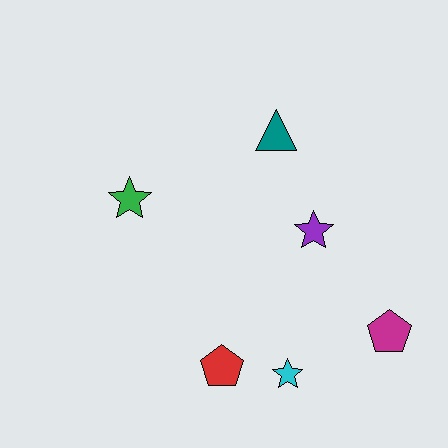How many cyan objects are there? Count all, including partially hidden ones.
There is 1 cyan object.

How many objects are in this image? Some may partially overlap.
There are 6 objects.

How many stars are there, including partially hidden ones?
There are 3 stars.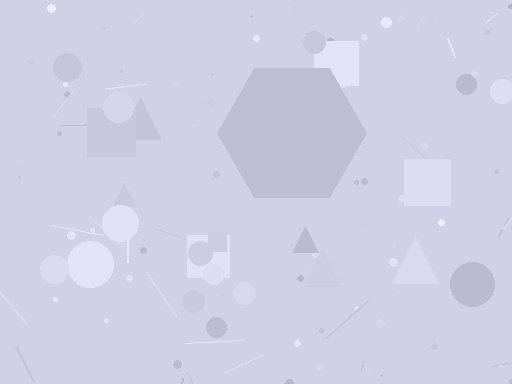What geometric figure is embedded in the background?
A hexagon is embedded in the background.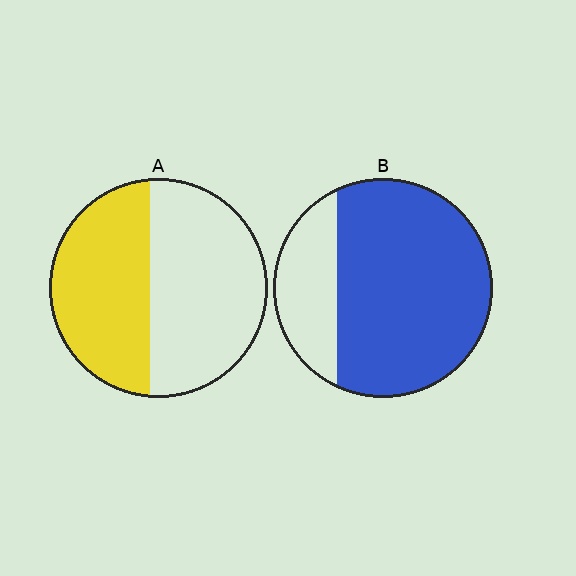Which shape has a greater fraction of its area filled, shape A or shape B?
Shape B.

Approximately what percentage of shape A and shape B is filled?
A is approximately 45% and B is approximately 75%.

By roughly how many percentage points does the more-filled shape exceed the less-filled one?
By roughly 30 percentage points (B over A).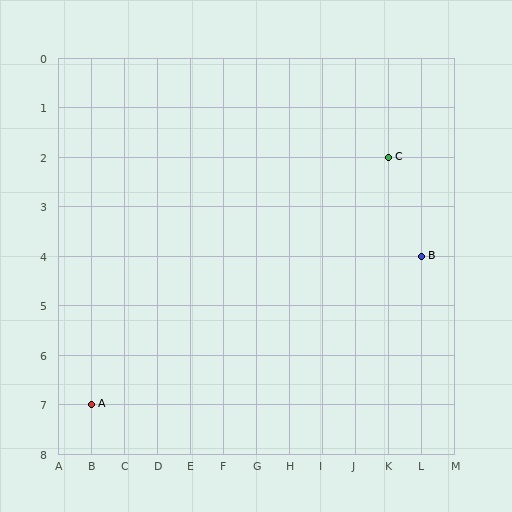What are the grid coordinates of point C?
Point C is at grid coordinates (K, 2).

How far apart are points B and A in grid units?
Points B and A are 10 columns and 3 rows apart (about 10.4 grid units diagonally).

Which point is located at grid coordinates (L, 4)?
Point B is at (L, 4).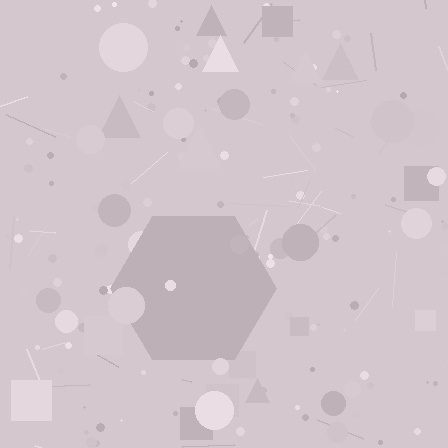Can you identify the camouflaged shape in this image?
The camouflaged shape is a hexagon.